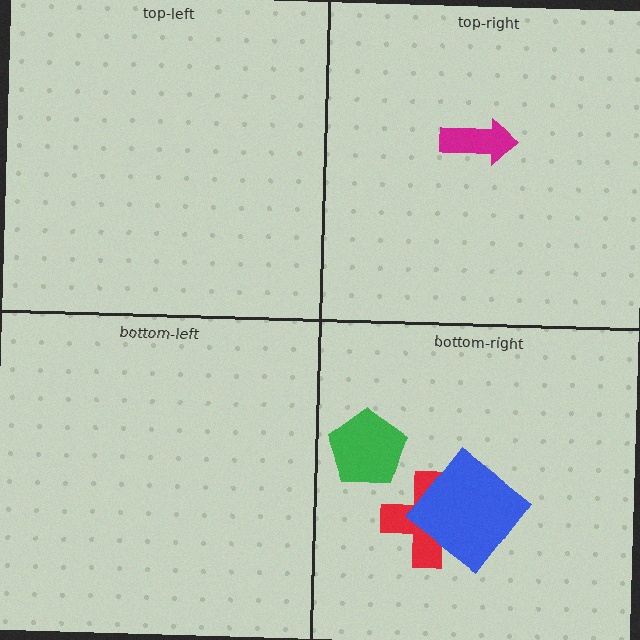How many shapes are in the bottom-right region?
3.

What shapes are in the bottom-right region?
The red cross, the green pentagon, the blue diamond.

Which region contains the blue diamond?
The bottom-right region.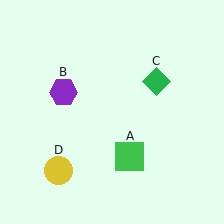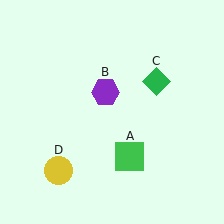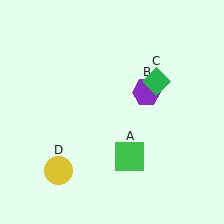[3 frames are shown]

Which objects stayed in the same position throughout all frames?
Green square (object A) and green diamond (object C) and yellow circle (object D) remained stationary.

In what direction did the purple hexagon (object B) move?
The purple hexagon (object B) moved right.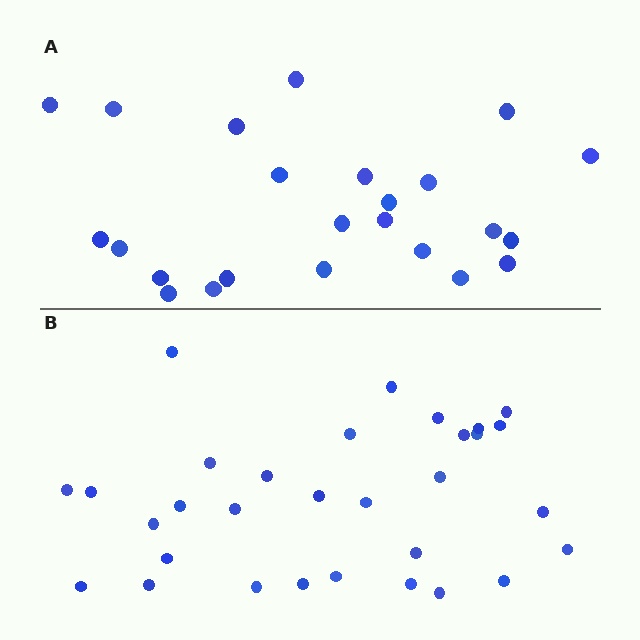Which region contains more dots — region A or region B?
Region B (the bottom region) has more dots.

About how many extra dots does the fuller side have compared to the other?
Region B has roughly 8 or so more dots than region A.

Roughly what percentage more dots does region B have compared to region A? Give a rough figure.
About 30% more.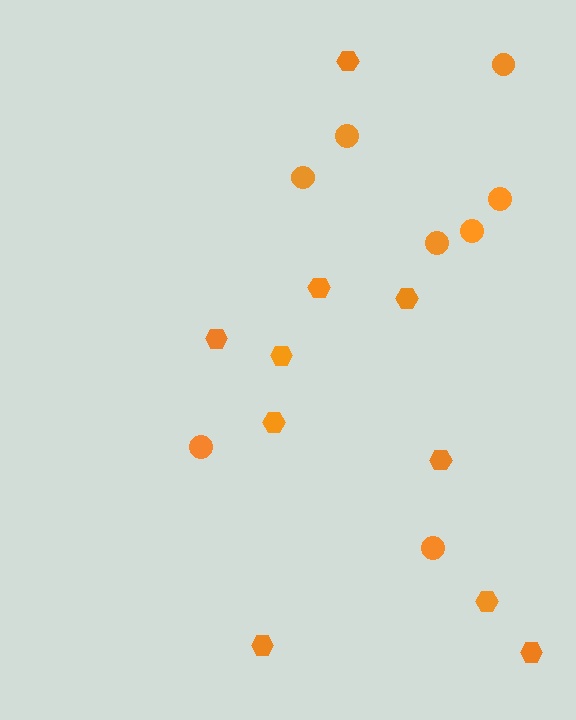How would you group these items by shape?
There are 2 groups: one group of hexagons (10) and one group of circles (8).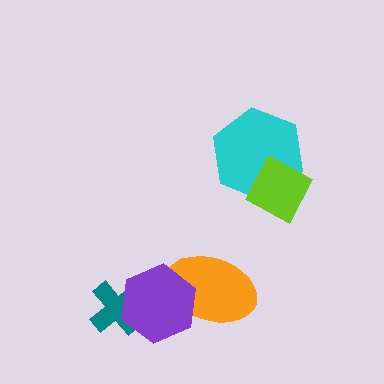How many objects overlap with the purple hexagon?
2 objects overlap with the purple hexagon.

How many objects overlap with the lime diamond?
1 object overlaps with the lime diamond.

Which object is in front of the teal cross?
The purple hexagon is in front of the teal cross.